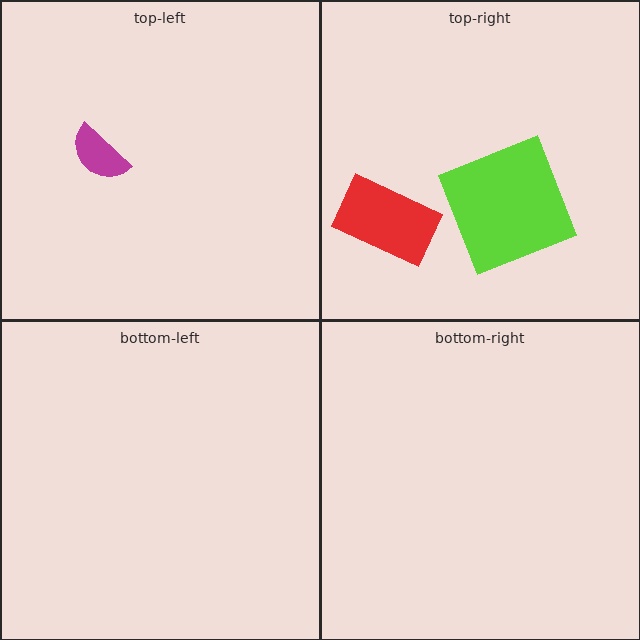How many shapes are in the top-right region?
2.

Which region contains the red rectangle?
The top-right region.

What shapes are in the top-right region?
The red rectangle, the lime square.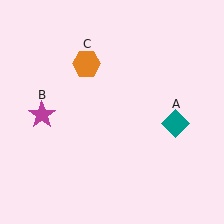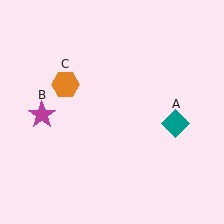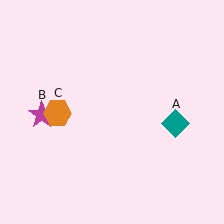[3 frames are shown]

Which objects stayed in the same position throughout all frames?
Teal diamond (object A) and magenta star (object B) remained stationary.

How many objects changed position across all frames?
1 object changed position: orange hexagon (object C).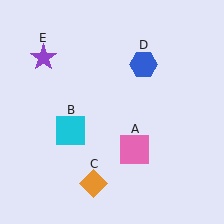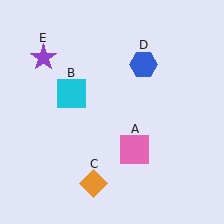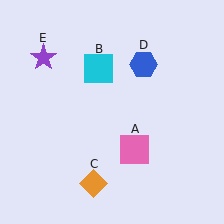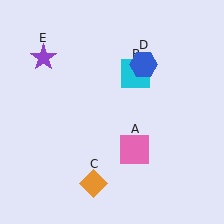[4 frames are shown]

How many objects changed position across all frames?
1 object changed position: cyan square (object B).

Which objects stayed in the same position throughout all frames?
Pink square (object A) and orange diamond (object C) and blue hexagon (object D) and purple star (object E) remained stationary.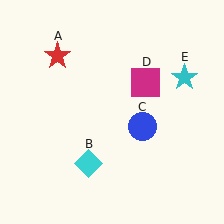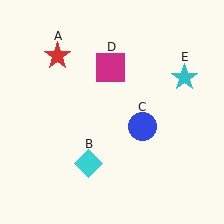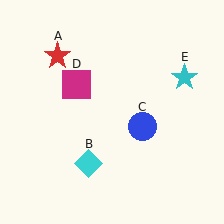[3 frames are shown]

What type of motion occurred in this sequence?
The magenta square (object D) rotated counterclockwise around the center of the scene.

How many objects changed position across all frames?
1 object changed position: magenta square (object D).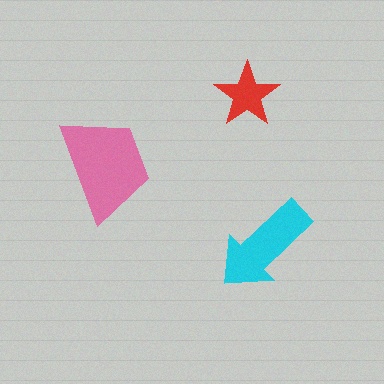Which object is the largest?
The pink trapezoid.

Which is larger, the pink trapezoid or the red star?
The pink trapezoid.